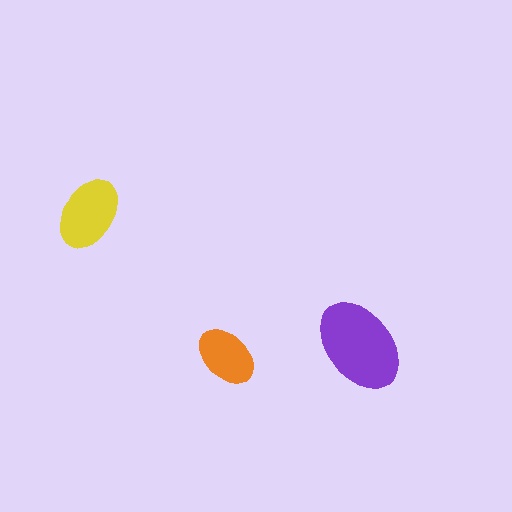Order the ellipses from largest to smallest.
the purple one, the yellow one, the orange one.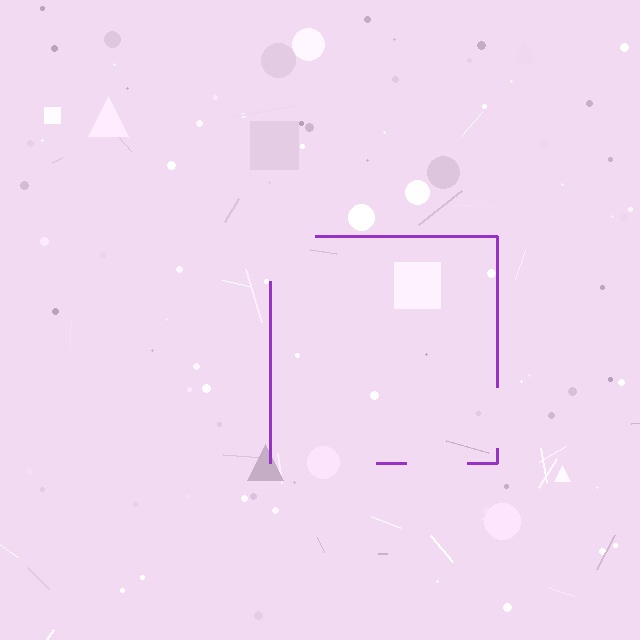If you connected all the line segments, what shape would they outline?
They would outline a square.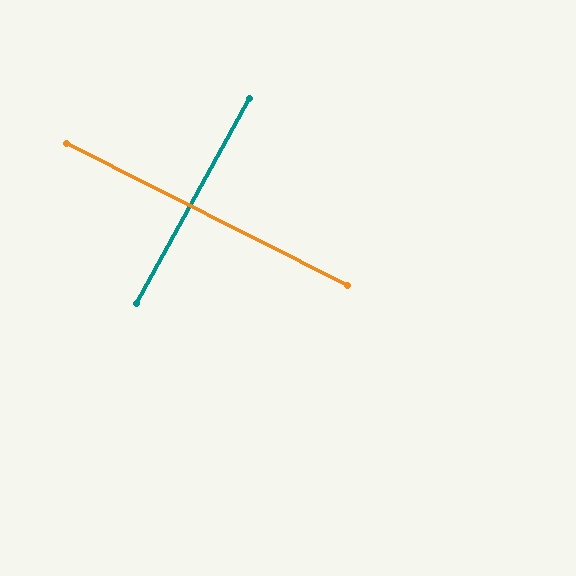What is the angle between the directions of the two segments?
Approximately 88 degrees.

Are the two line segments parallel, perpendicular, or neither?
Perpendicular — they meet at approximately 88°.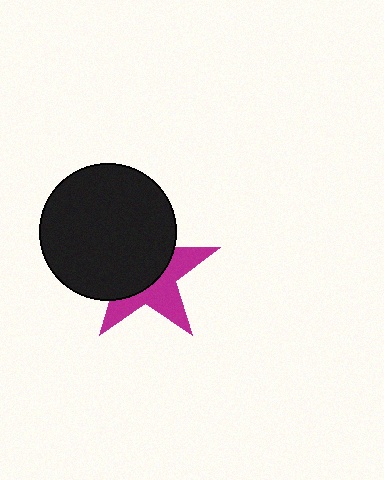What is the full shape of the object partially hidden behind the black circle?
The partially hidden object is a magenta star.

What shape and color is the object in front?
The object in front is a black circle.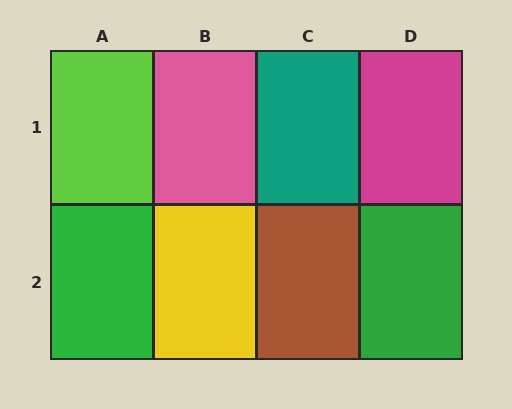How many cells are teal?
1 cell is teal.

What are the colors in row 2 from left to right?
Green, yellow, brown, green.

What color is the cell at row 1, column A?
Lime.